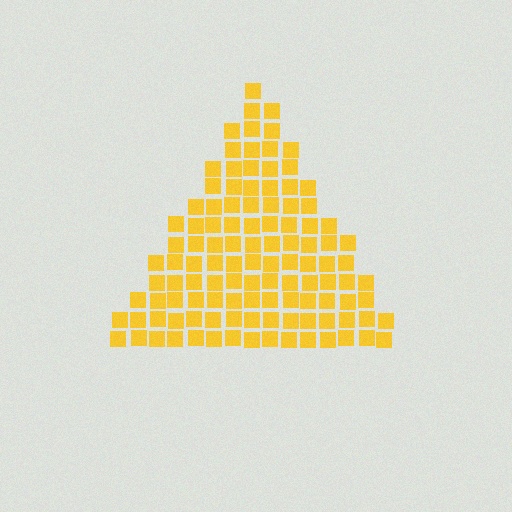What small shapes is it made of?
It is made of small squares.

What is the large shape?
The large shape is a triangle.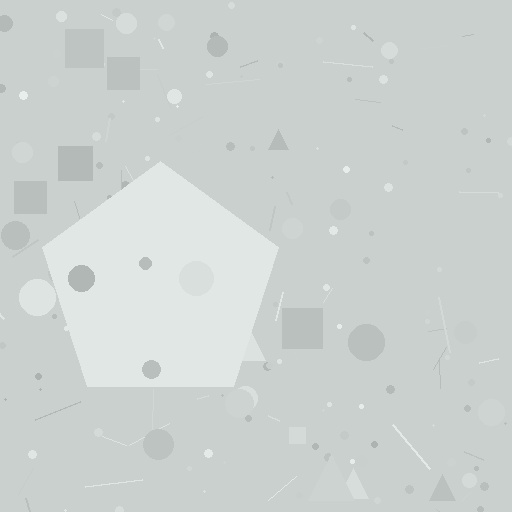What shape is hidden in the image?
A pentagon is hidden in the image.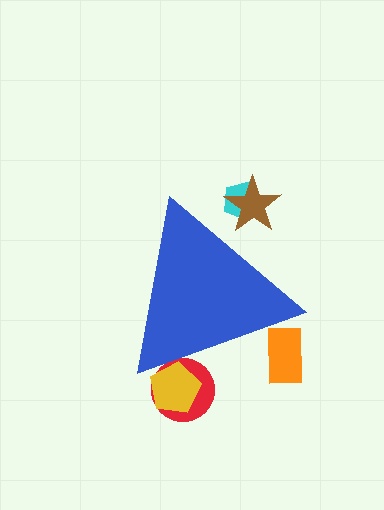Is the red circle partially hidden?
Yes, the red circle is partially hidden behind the blue triangle.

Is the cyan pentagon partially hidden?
Yes, the cyan pentagon is partially hidden behind the blue triangle.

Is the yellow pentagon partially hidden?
Yes, the yellow pentagon is partially hidden behind the blue triangle.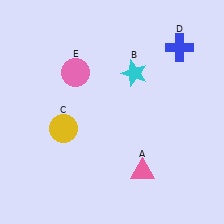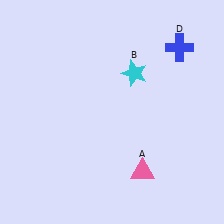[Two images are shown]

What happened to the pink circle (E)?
The pink circle (E) was removed in Image 2. It was in the top-left area of Image 1.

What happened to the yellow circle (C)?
The yellow circle (C) was removed in Image 2. It was in the bottom-left area of Image 1.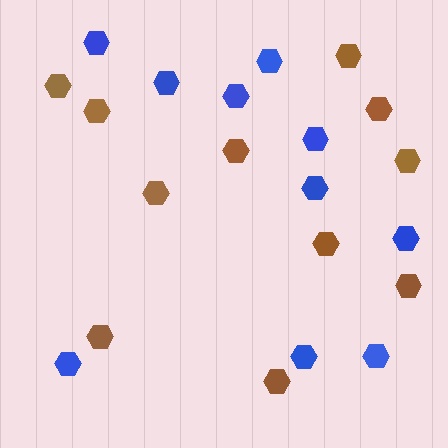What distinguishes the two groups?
There are 2 groups: one group of brown hexagons (11) and one group of blue hexagons (10).